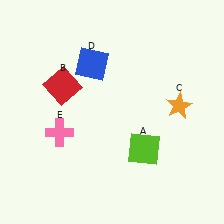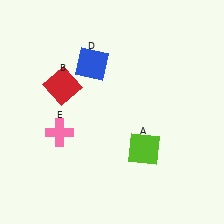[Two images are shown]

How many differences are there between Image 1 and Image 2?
There is 1 difference between the two images.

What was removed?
The orange star (C) was removed in Image 2.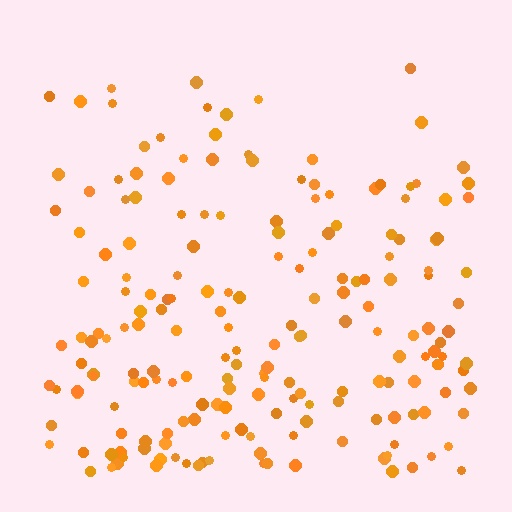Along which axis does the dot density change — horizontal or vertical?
Vertical.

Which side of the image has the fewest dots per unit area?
The top.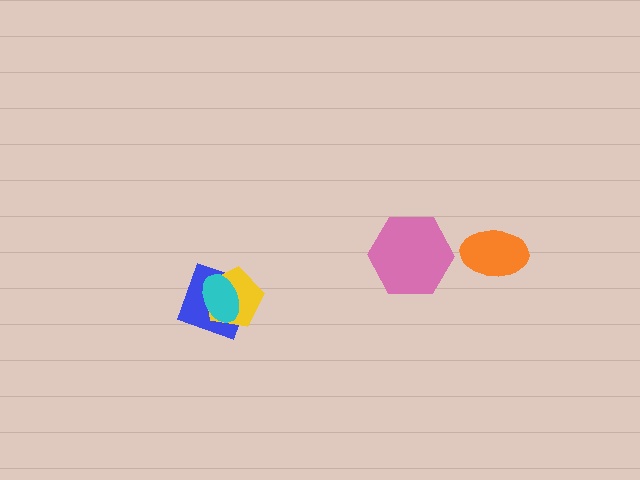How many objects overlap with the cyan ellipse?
2 objects overlap with the cyan ellipse.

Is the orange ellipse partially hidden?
No, no other shape covers it.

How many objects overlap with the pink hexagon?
0 objects overlap with the pink hexagon.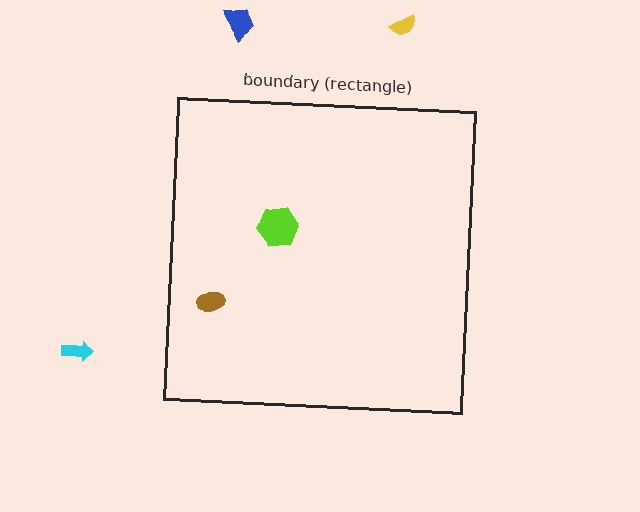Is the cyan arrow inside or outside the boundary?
Outside.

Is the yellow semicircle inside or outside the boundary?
Outside.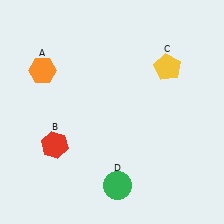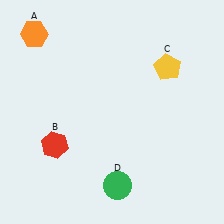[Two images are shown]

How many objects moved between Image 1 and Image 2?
1 object moved between the two images.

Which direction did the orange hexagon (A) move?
The orange hexagon (A) moved up.